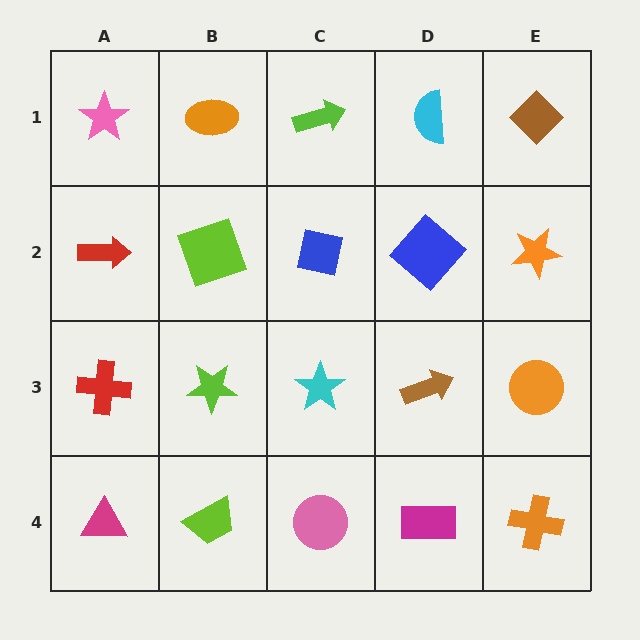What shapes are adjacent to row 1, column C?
A blue square (row 2, column C), an orange ellipse (row 1, column B), a cyan semicircle (row 1, column D).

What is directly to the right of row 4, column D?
An orange cross.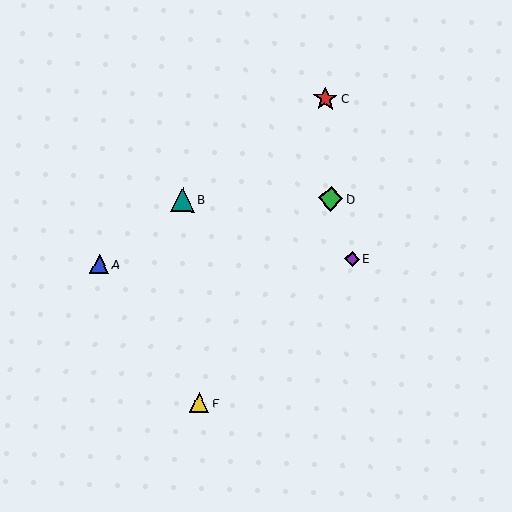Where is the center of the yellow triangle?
The center of the yellow triangle is at (199, 403).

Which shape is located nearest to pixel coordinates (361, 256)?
The purple diamond (labeled E) at (352, 259) is nearest to that location.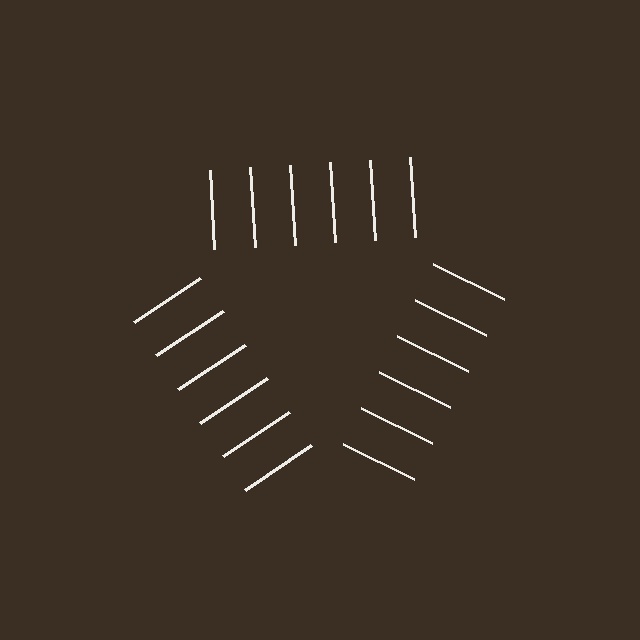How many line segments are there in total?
18 — 6 along each of the 3 edges.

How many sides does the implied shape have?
3 sides — the line-ends trace a triangle.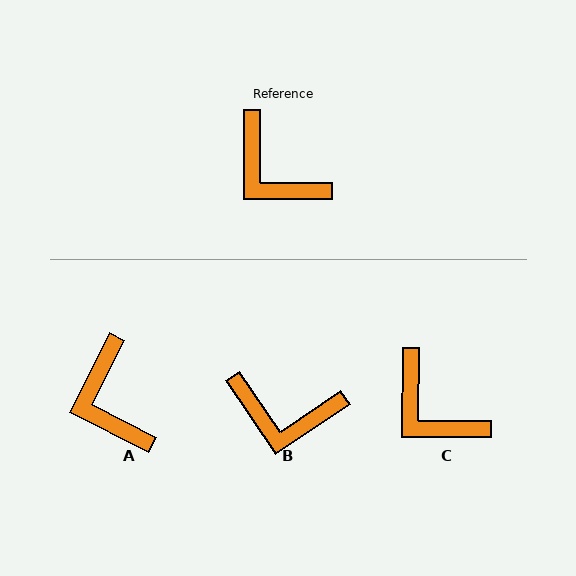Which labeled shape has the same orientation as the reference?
C.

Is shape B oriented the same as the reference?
No, it is off by about 34 degrees.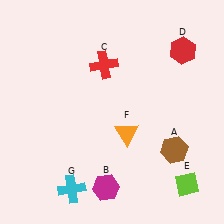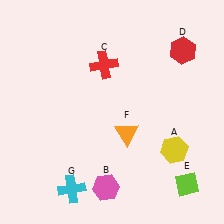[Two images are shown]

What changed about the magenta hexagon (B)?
In Image 1, B is magenta. In Image 2, it changed to pink.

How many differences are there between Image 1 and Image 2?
There are 2 differences between the two images.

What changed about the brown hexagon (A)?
In Image 1, A is brown. In Image 2, it changed to yellow.